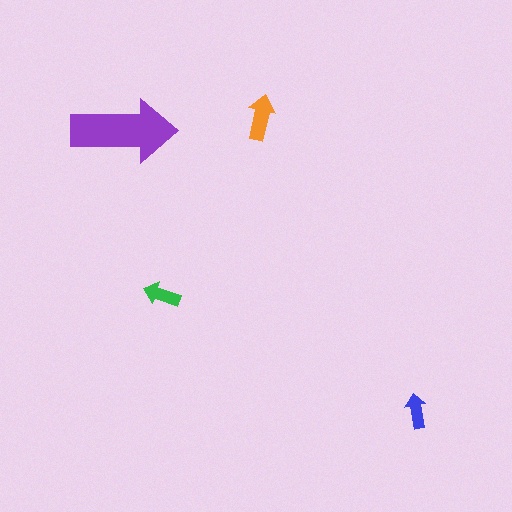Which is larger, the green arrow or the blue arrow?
The green one.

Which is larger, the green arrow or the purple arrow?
The purple one.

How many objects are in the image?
There are 4 objects in the image.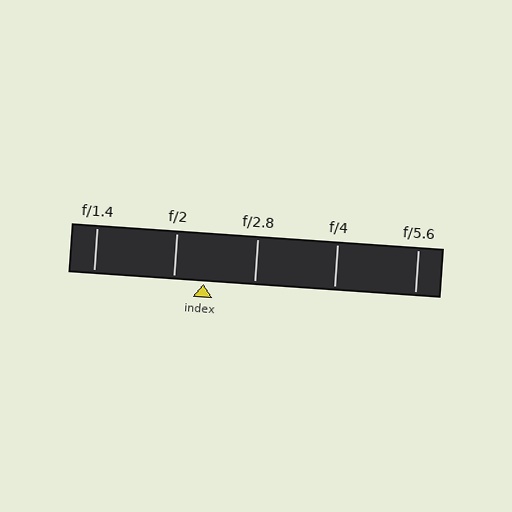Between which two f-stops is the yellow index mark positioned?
The index mark is between f/2 and f/2.8.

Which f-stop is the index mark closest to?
The index mark is closest to f/2.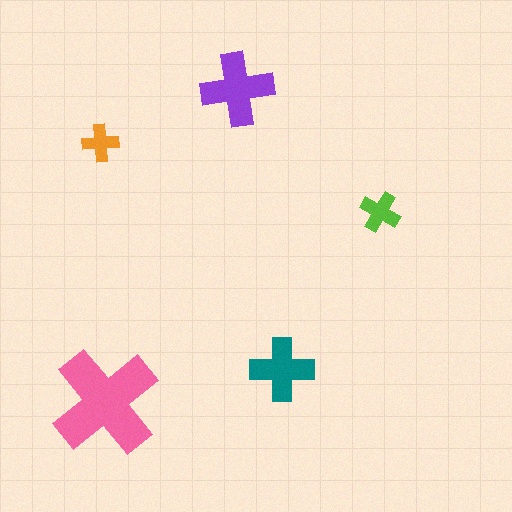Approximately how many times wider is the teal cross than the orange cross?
About 1.5 times wider.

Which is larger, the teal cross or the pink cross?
The pink one.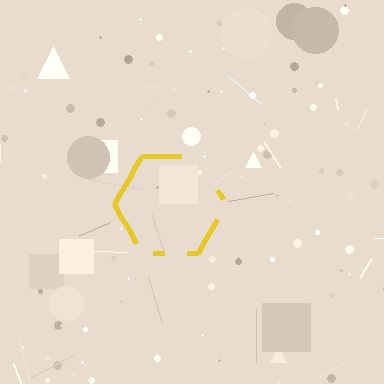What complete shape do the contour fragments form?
The contour fragments form a hexagon.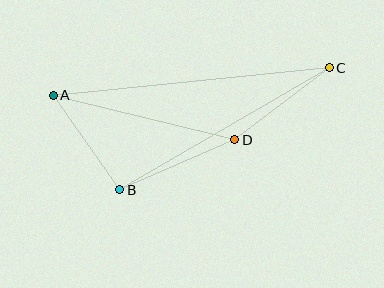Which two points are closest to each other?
Points A and B are closest to each other.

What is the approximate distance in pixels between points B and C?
The distance between B and C is approximately 243 pixels.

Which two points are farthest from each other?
Points A and C are farthest from each other.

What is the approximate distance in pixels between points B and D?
The distance between B and D is approximately 126 pixels.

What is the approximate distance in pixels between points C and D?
The distance between C and D is approximately 119 pixels.